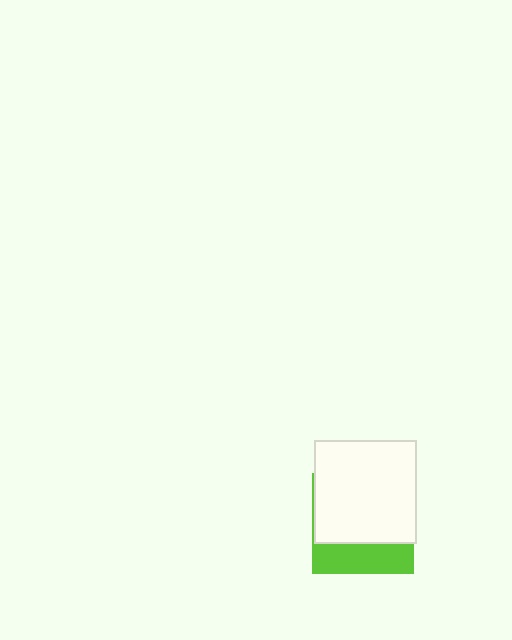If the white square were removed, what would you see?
You would see the complete lime square.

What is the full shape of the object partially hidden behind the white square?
The partially hidden object is a lime square.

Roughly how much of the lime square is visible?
A small part of it is visible (roughly 31%).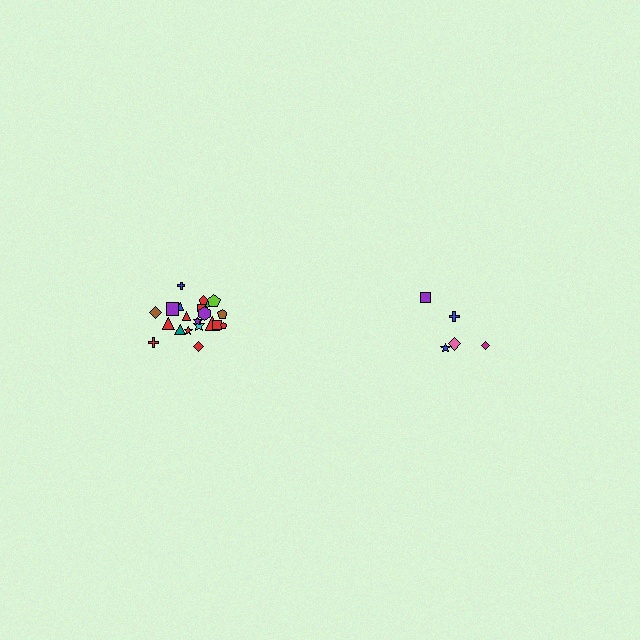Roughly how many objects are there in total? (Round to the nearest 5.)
Roughly 25 objects in total.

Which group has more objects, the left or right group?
The left group.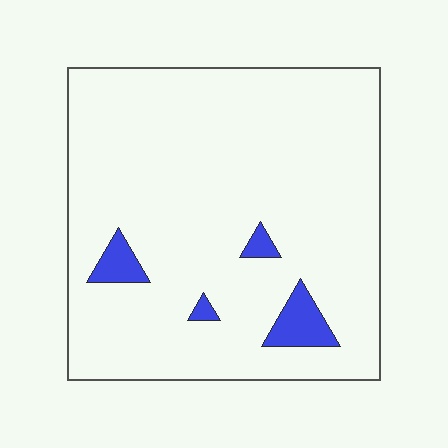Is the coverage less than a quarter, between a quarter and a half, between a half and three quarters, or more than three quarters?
Less than a quarter.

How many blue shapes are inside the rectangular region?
4.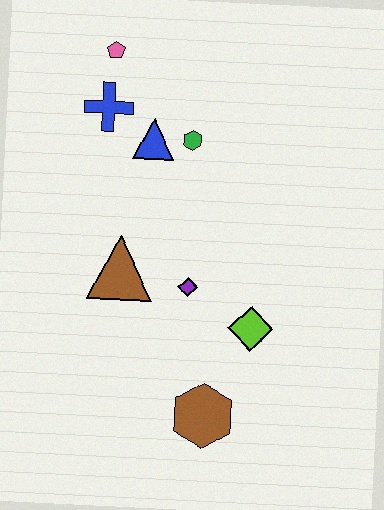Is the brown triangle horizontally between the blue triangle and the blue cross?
Yes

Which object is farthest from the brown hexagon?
The pink pentagon is farthest from the brown hexagon.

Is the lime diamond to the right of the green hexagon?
Yes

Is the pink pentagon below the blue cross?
No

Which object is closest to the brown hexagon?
The lime diamond is closest to the brown hexagon.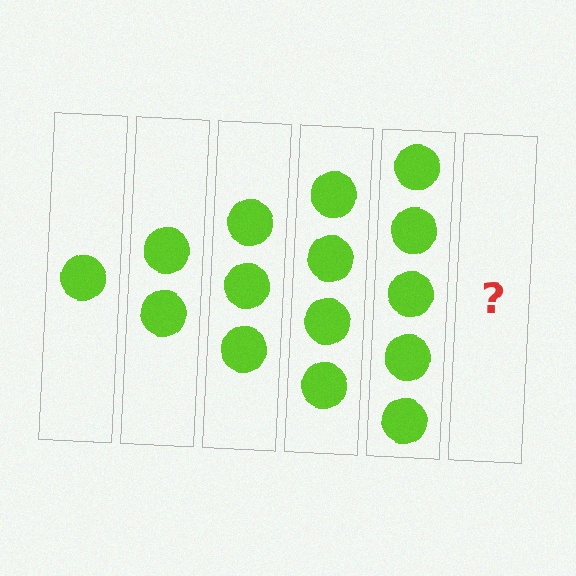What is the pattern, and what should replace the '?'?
The pattern is that each step adds one more circle. The '?' should be 6 circles.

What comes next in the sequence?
The next element should be 6 circles.